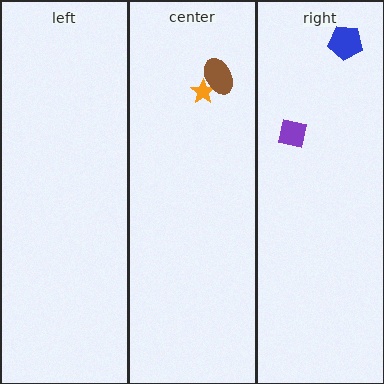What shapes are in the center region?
The orange star, the brown ellipse.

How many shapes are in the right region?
2.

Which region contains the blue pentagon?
The right region.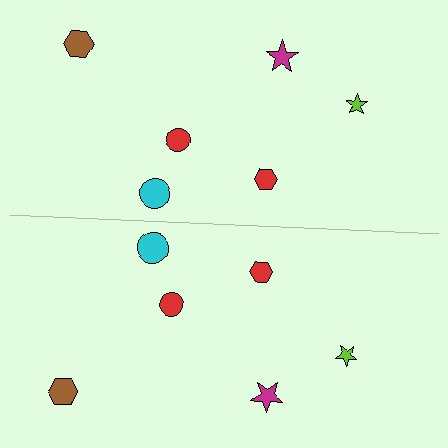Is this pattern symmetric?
Yes, this pattern has bilateral (reflection) symmetry.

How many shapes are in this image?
There are 12 shapes in this image.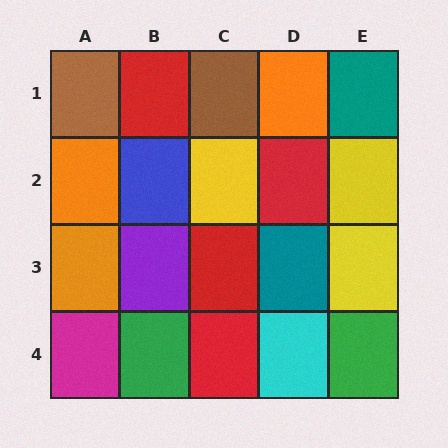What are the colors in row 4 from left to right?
Magenta, green, red, cyan, green.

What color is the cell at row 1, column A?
Brown.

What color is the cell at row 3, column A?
Orange.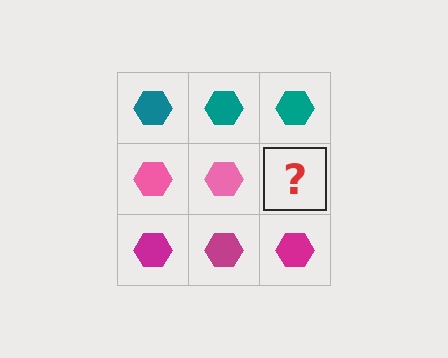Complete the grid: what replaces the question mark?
The question mark should be replaced with a pink hexagon.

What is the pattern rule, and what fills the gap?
The rule is that each row has a consistent color. The gap should be filled with a pink hexagon.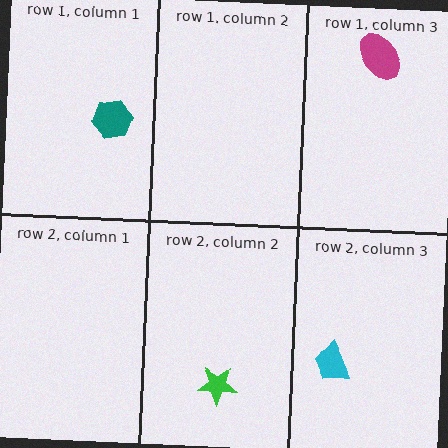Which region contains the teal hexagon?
The row 1, column 1 region.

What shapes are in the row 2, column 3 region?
The cyan trapezoid.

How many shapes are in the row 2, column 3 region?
1.